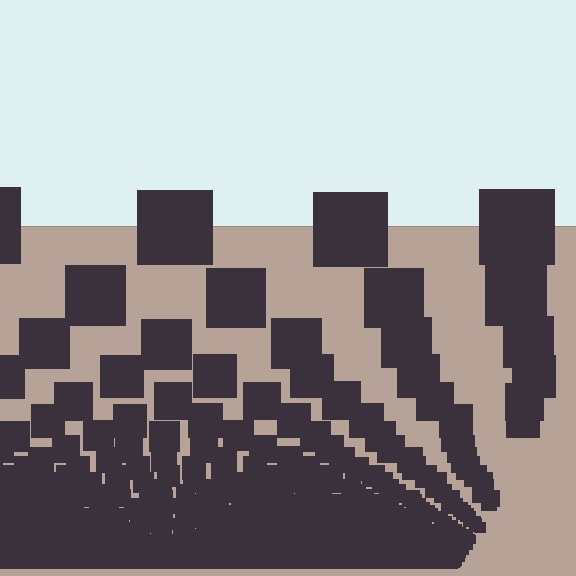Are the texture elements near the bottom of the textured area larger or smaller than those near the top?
Smaller. The gradient is inverted — elements near the bottom are smaller and denser.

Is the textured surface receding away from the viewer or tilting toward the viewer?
The surface appears to tilt toward the viewer. Texture elements get larger and sparser toward the top.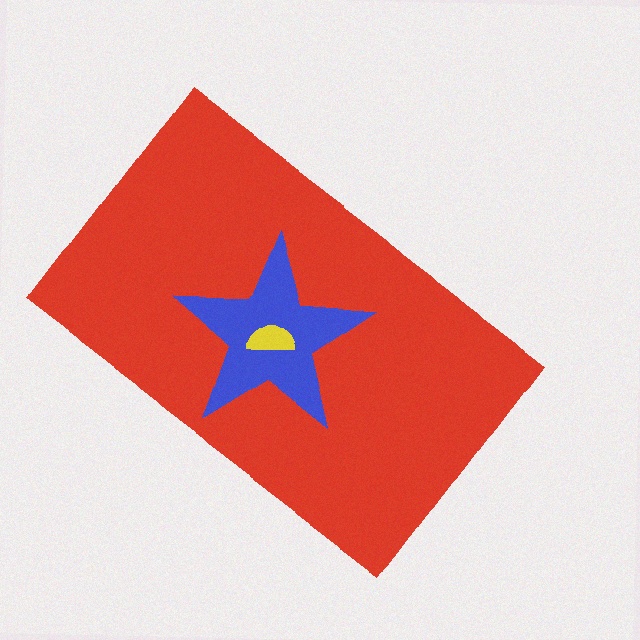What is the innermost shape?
The yellow semicircle.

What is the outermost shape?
The red rectangle.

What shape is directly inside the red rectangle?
The blue star.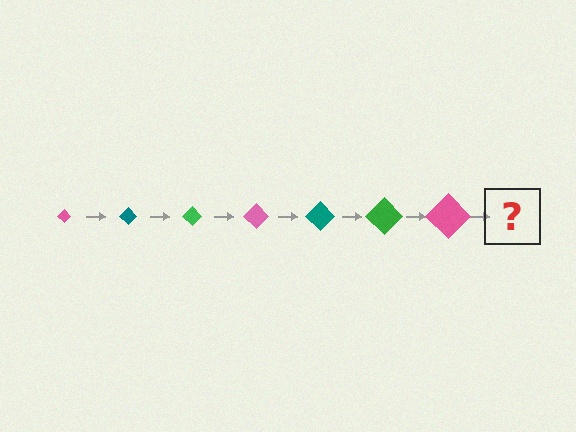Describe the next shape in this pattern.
It should be a teal diamond, larger than the previous one.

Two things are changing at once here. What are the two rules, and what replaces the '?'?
The two rules are that the diamond grows larger each step and the color cycles through pink, teal, and green. The '?' should be a teal diamond, larger than the previous one.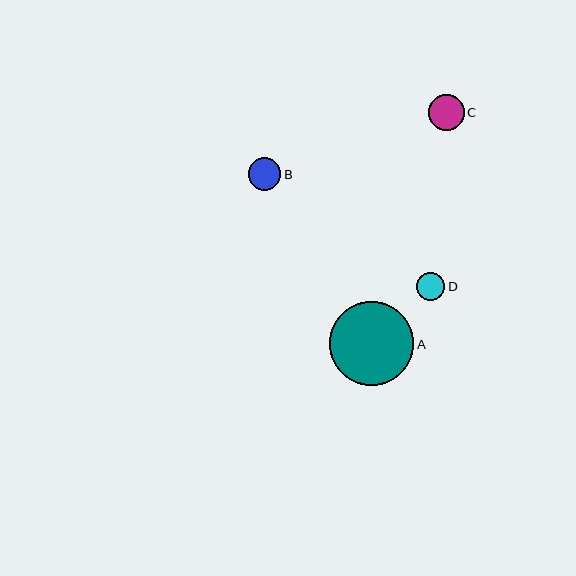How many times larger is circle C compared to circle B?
Circle C is approximately 1.1 times the size of circle B.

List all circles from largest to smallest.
From largest to smallest: A, C, B, D.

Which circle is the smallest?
Circle D is the smallest with a size of approximately 28 pixels.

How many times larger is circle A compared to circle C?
Circle A is approximately 2.3 times the size of circle C.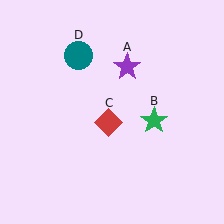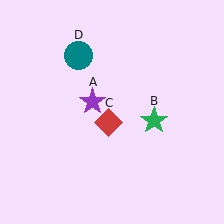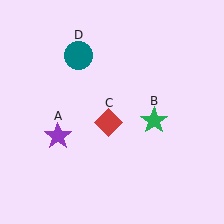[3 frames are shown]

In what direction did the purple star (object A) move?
The purple star (object A) moved down and to the left.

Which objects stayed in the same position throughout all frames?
Green star (object B) and red diamond (object C) and teal circle (object D) remained stationary.